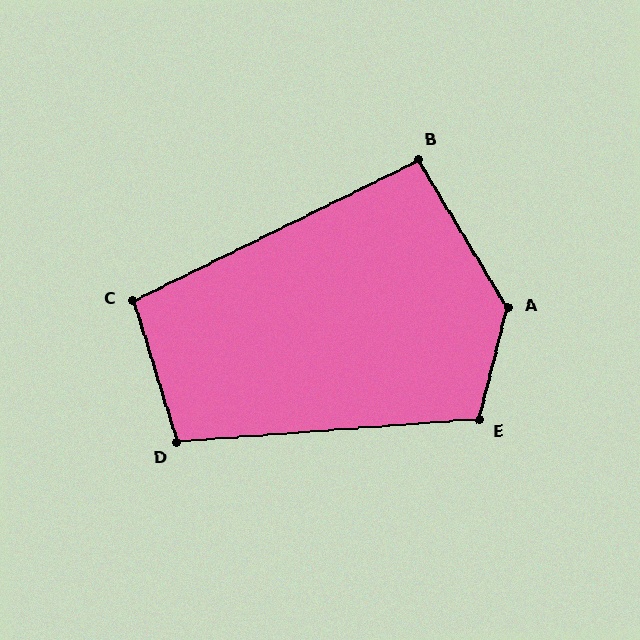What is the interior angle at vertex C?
Approximately 99 degrees (obtuse).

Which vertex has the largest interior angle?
A, at approximately 135 degrees.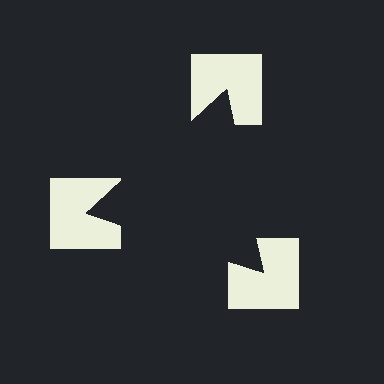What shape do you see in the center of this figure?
An illusory triangle — its edges are inferred from the aligned wedge cuts in the notched squares, not physically drawn.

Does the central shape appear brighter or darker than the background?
It typically appears slightly darker than the background, even though no actual brightness change is drawn.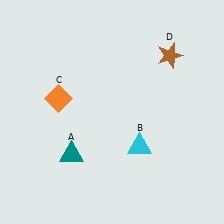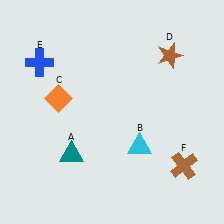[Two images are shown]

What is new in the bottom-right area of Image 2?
A brown cross (F) was added in the bottom-right area of Image 2.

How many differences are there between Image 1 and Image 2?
There are 2 differences between the two images.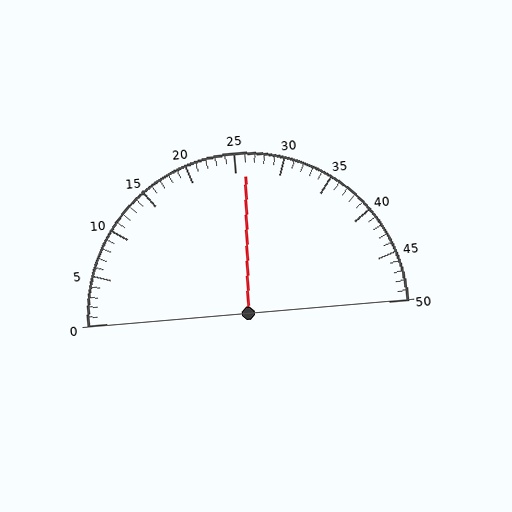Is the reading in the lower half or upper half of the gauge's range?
The reading is in the upper half of the range (0 to 50).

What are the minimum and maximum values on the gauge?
The gauge ranges from 0 to 50.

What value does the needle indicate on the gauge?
The needle indicates approximately 26.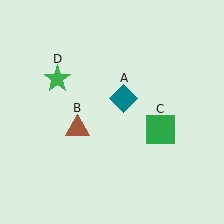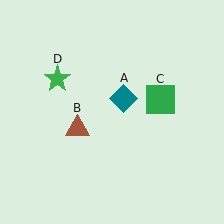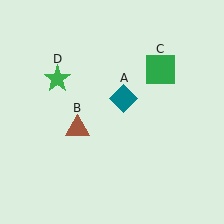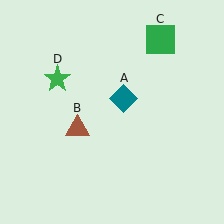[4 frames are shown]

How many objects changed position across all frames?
1 object changed position: green square (object C).